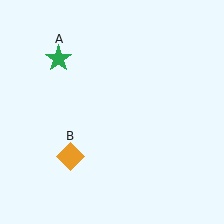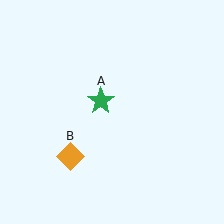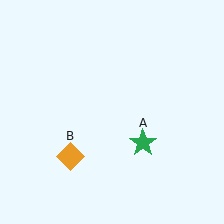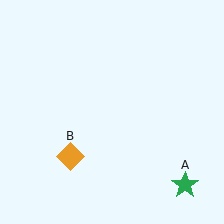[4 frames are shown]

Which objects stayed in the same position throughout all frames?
Orange diamond (object B) remained stationary.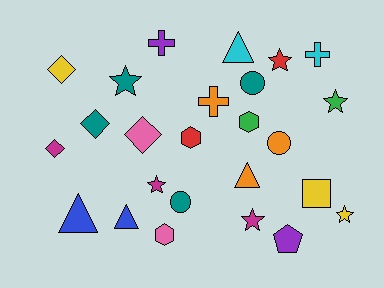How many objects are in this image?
There are 25 objects.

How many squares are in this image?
There is 1 square.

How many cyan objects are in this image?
There are 2 cyan objects.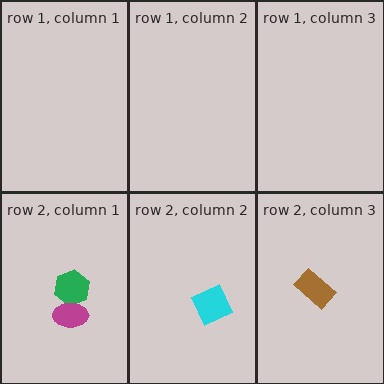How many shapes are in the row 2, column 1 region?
2.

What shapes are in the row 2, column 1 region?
The green hexagon, the magenta ellipse.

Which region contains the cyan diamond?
The row 2, column 2 region.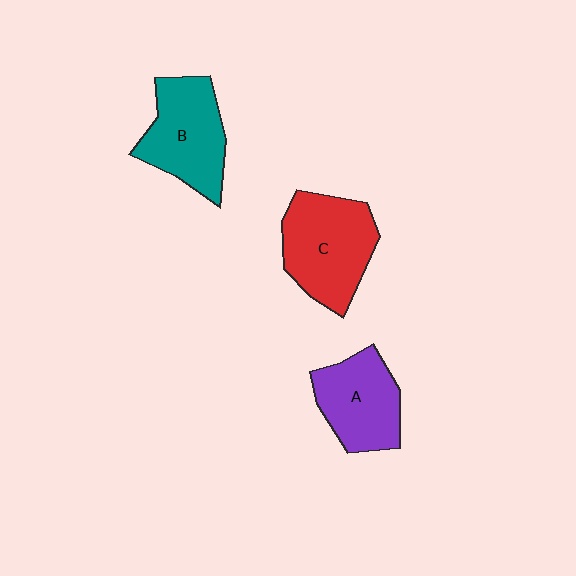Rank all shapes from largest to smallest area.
From largest to smallest: C (red), B (teal), A (purple).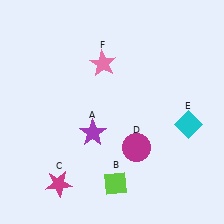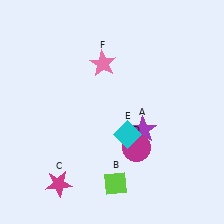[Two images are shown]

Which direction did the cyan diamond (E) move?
The cyan diamond (E) moved left.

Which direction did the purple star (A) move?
The purple star (A) moved right.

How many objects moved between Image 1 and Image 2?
2 objects moved between the two images.